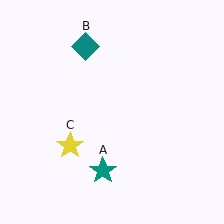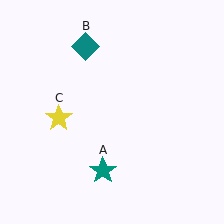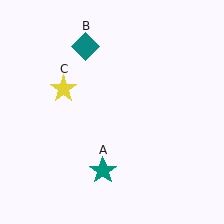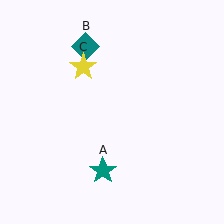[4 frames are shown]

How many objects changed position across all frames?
1 object changed position: yellow star (object C).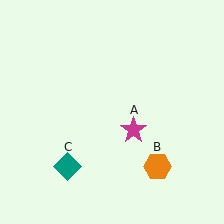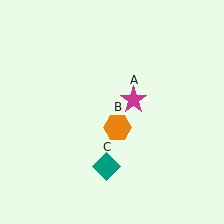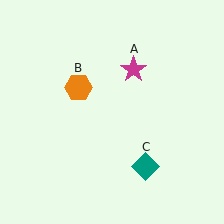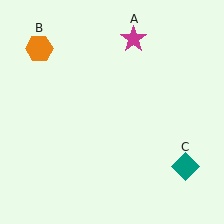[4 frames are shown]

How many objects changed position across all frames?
3 objects changed position: magenta star (object A), orange hexagon (object B), teal diamond (object C).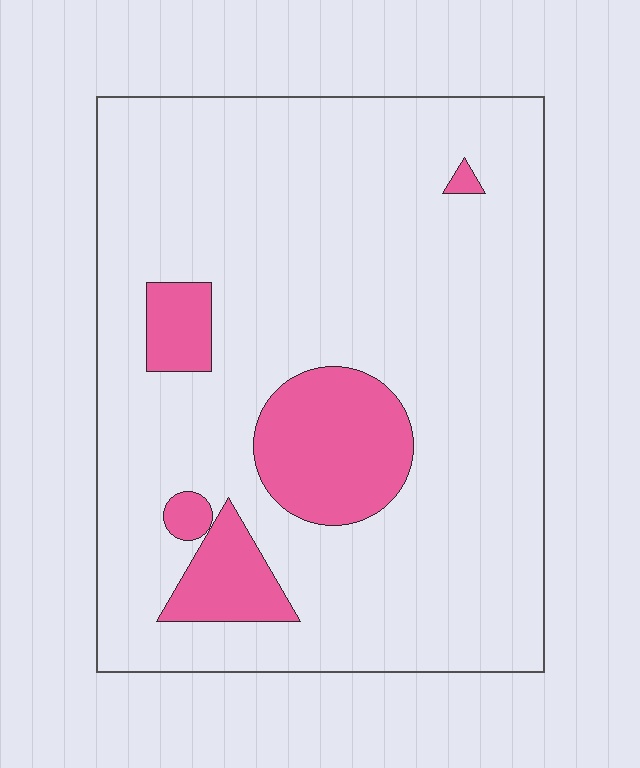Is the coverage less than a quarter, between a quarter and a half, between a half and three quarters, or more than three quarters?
Less than a quarter.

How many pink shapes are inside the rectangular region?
5.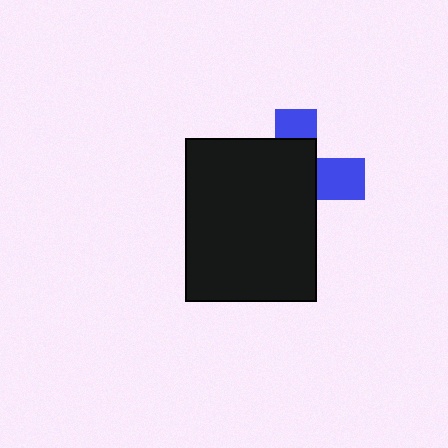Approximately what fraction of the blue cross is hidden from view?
Roughly 68% of the blue cross is hidden behind the black rectangle.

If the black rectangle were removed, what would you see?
You would see the complete blue cross.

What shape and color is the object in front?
The object in front is a black rectangle.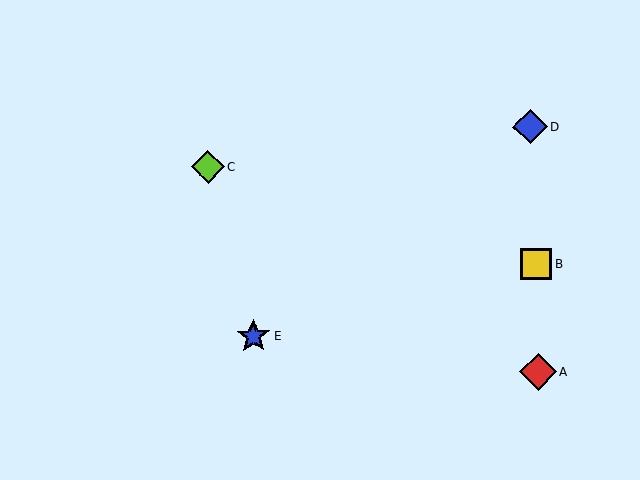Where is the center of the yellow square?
The center of the yellow square is at (536, 264).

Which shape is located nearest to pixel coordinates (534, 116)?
The blue diamond (labeled D) at (530, 127) is nearest to that location.